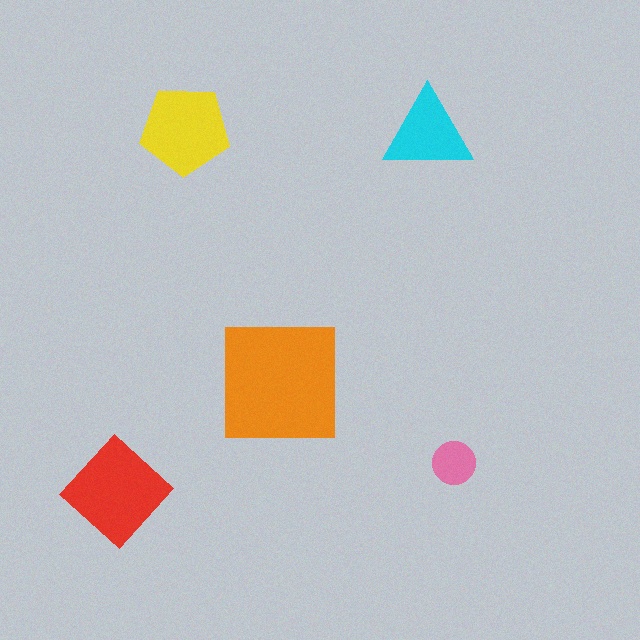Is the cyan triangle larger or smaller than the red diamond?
Smaller.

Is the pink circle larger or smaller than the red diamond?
Smaller.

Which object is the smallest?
The pink circle.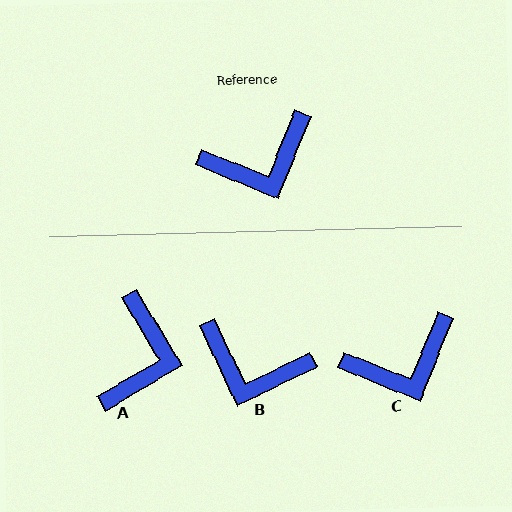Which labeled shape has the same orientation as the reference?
C.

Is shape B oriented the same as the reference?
No, it is off by about 42 degrees.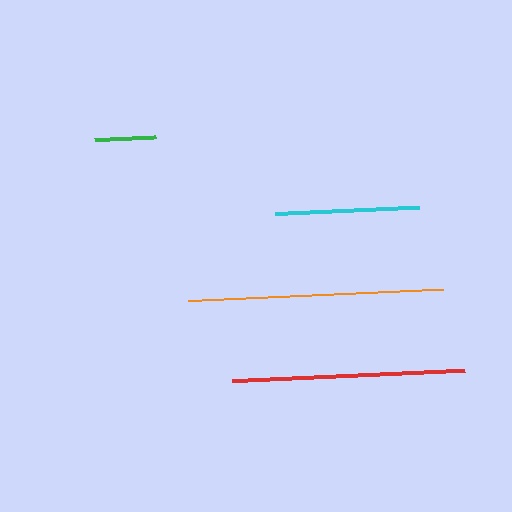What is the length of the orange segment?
The orange segment is approximately 255 pixels long.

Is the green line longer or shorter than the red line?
The red line is longer than the green line.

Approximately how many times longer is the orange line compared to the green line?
The orange line is approximately 4.2 times the length of the green line.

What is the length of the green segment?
The green segment is approximately 61 pixels long.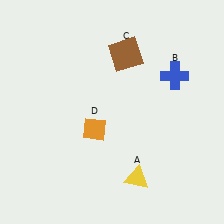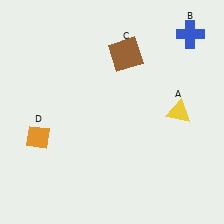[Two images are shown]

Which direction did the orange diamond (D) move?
The orange diamond (D) moved left.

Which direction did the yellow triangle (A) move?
The yellow triangle (A) moved up.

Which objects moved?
The objects that moved are: the yellow triangle (A), the blue cross (B), the orange diamond (D).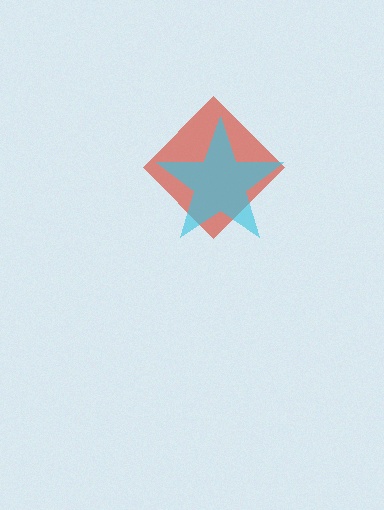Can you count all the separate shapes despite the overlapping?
Yes, there are 2 separate shapes.